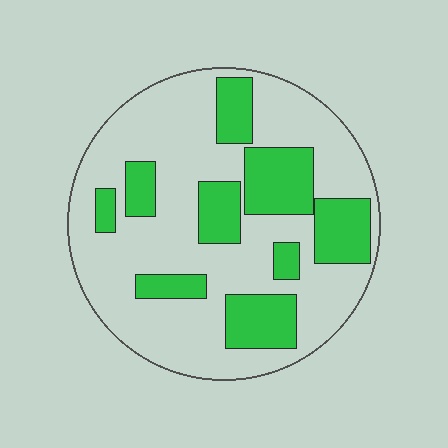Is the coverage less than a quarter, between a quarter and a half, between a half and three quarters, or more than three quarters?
Between a quarter and a half.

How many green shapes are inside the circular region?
9.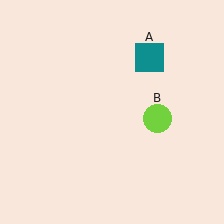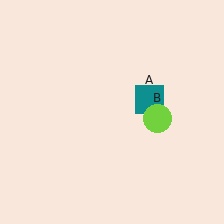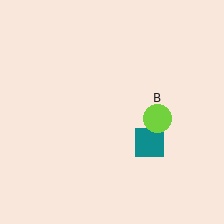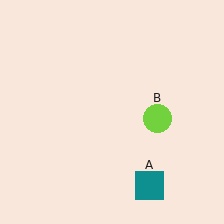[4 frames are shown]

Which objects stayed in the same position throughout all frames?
Lime circle (object B) remained stationary.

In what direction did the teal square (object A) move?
The teal square (object A) moved down.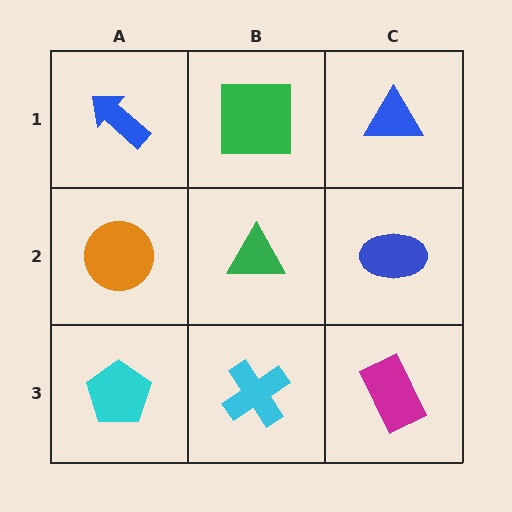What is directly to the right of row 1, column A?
A green square.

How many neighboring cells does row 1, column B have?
3.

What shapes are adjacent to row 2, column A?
A blue arrow (row 1, column A), a cyan pentagon (row 3, column A), a green triangle (row 2, column B).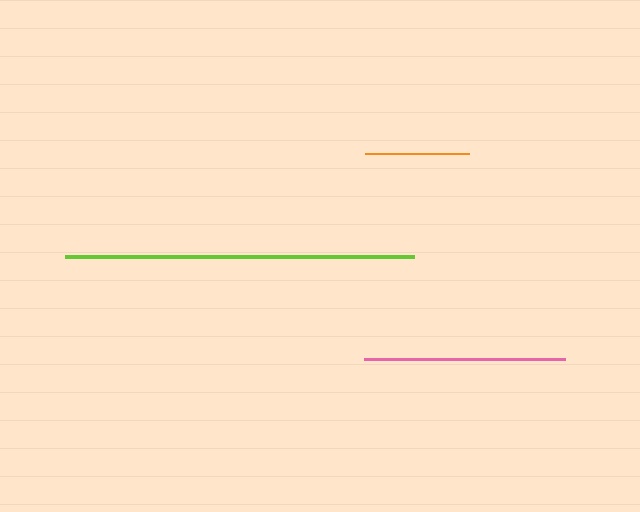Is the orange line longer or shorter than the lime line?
The lime line is longer than the orange line.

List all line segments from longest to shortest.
From longest to shortest: lime, pink, orange.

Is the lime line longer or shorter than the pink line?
The lime line is longer than the pink line.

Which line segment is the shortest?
The orange line is the shortest at approximately 104 pixels.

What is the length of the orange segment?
The orange segment is approximately 104 pixels long.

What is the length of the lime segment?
The lime segment is approximately 348 pixels long.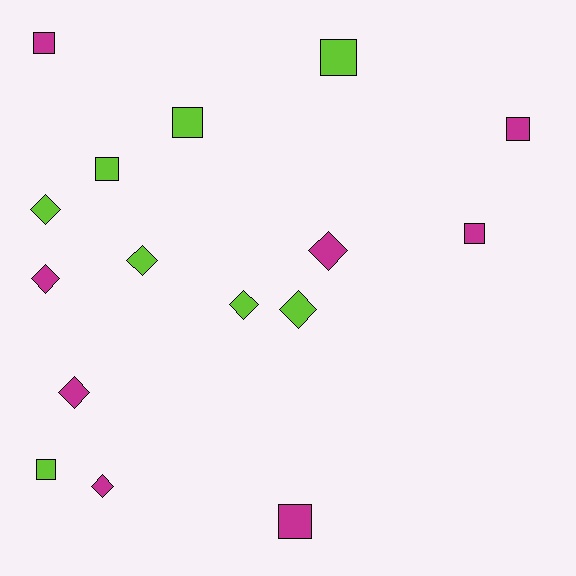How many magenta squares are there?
There are 4 magenta squares.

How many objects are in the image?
There are 16 objects.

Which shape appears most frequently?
Diamond, with 8 objects.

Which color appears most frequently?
Magenta, with 8 objects.